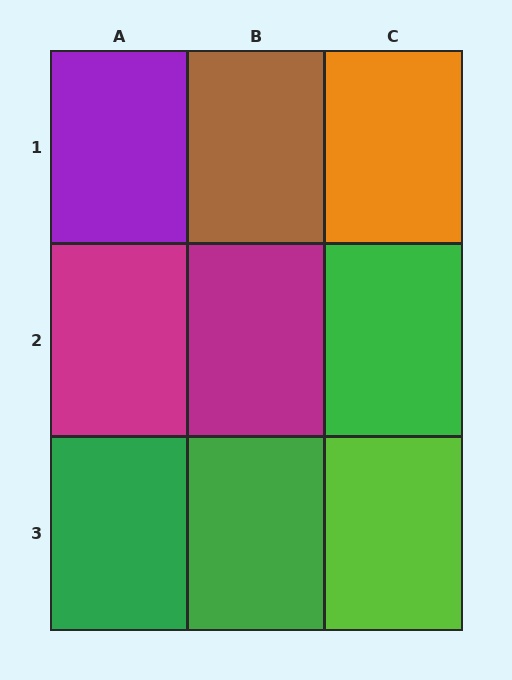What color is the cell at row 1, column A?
Purple.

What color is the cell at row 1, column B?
Brown.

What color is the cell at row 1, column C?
Orange.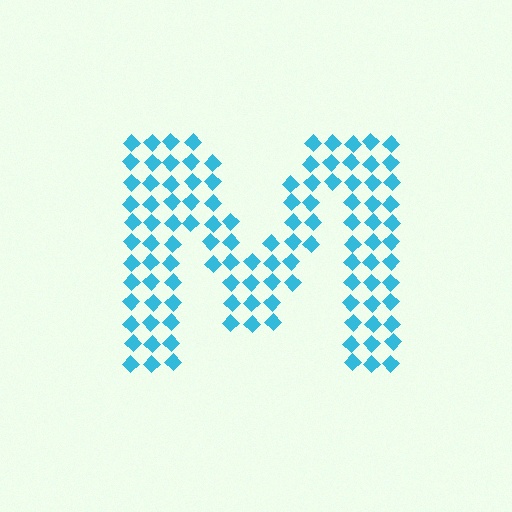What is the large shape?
The large shape is the letter M.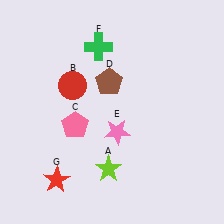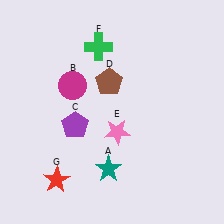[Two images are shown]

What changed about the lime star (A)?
In Image 1, A is lime. In Image 2, it changed to teal.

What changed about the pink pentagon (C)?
In Image 1, C is pink. In Image 2, it changed to purple.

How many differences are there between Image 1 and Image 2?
There are 3 differences between the two images.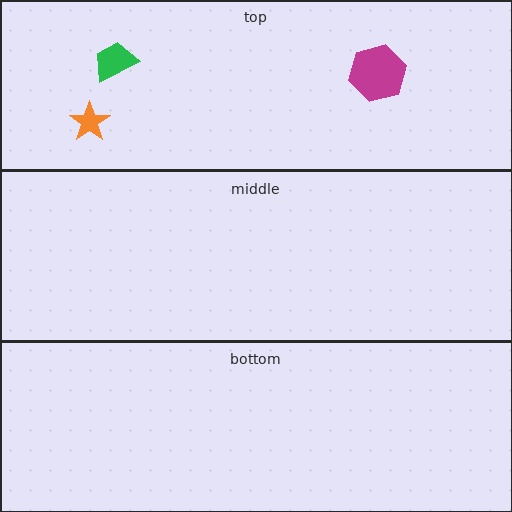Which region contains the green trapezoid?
The top region.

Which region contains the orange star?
The top region.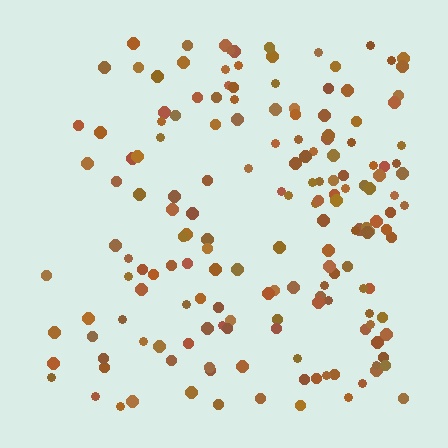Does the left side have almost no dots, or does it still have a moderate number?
Still a moderate number, just noticeably fewer than the right.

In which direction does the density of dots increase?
From left to right, with the right side densest.